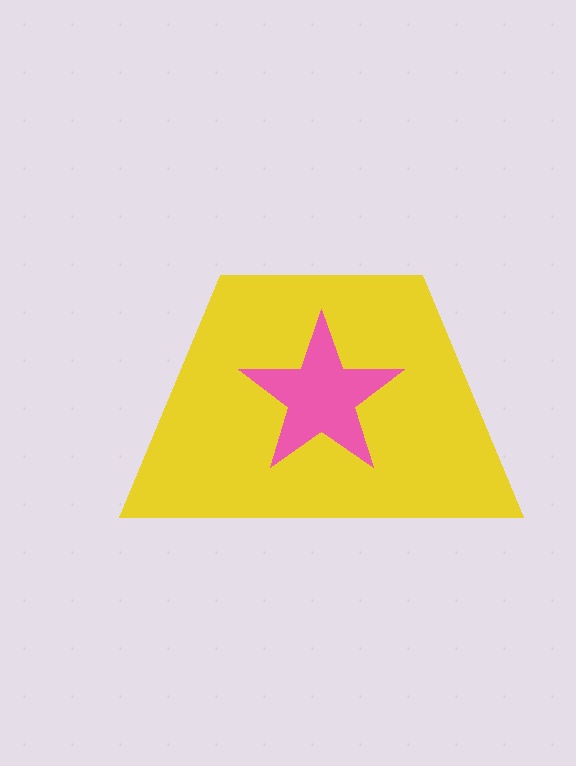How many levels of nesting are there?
2.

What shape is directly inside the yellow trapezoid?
The pink star.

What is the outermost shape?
The yellow trapezoid.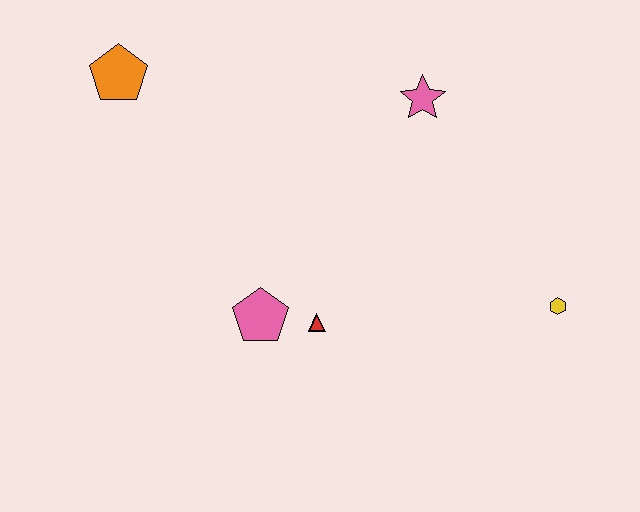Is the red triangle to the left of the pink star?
Yes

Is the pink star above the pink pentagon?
Yes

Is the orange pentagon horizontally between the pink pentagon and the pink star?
No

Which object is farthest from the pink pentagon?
The yellow hexagon is farthest from the pink pentagon.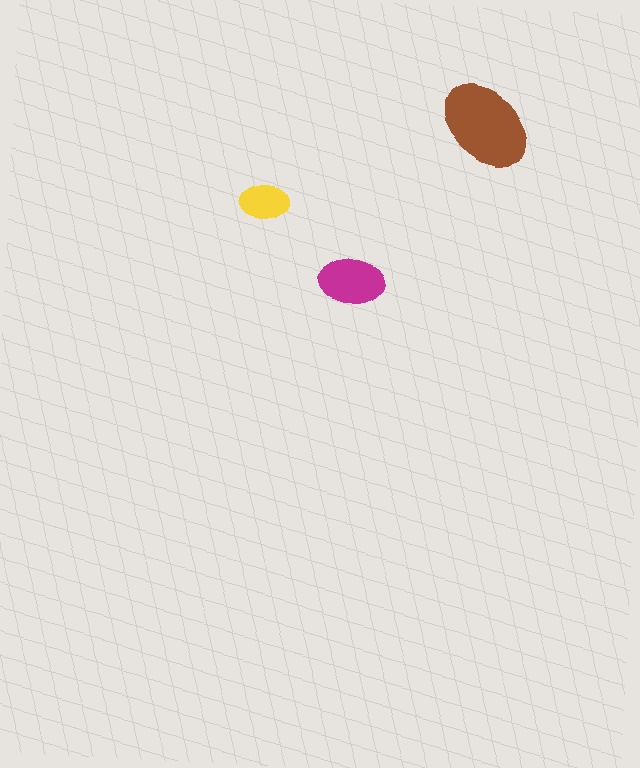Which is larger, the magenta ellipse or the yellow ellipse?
The magenta one.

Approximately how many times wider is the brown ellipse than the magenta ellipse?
About 1.5 times wider.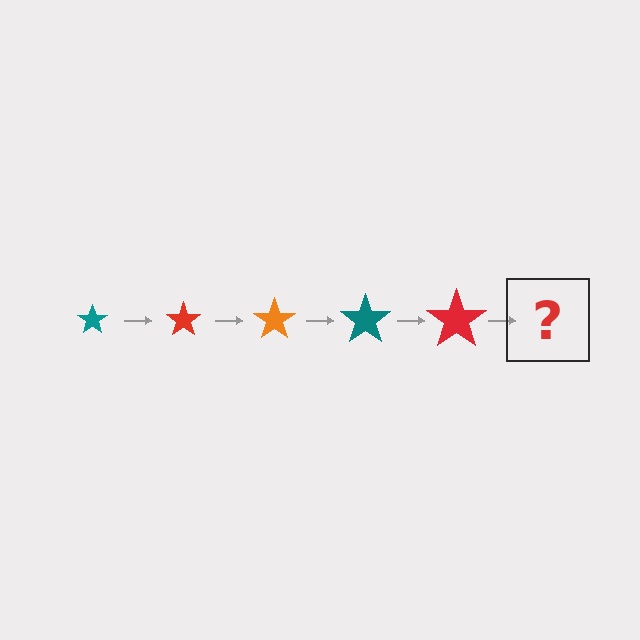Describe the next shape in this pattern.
It should be an orange star, larger than the previous one.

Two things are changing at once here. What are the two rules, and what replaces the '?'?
The two rules are that the star grows larger each step and the color cycles through teal, red, and orange. The '?' should be an orange star, larger than the previous one.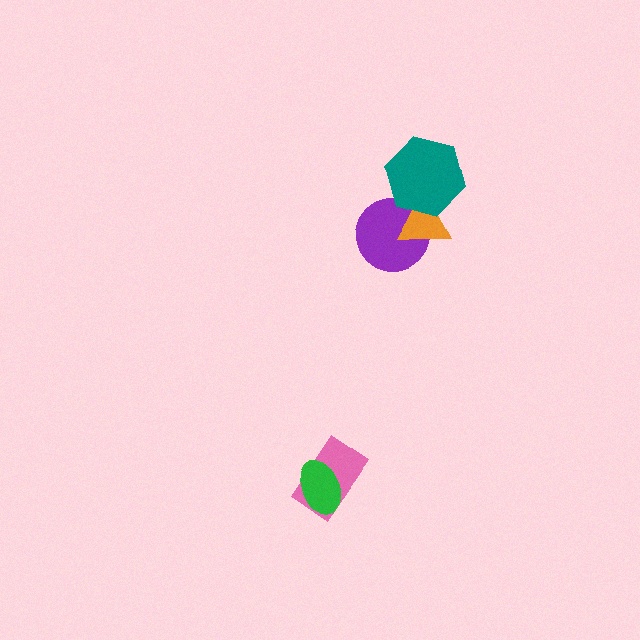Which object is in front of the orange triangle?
The teal hexagon is in front of the orange triangle.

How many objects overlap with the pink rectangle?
1 object overlaps with the pink rectangle.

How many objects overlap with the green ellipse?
1 object overlaps with the green ellipse.